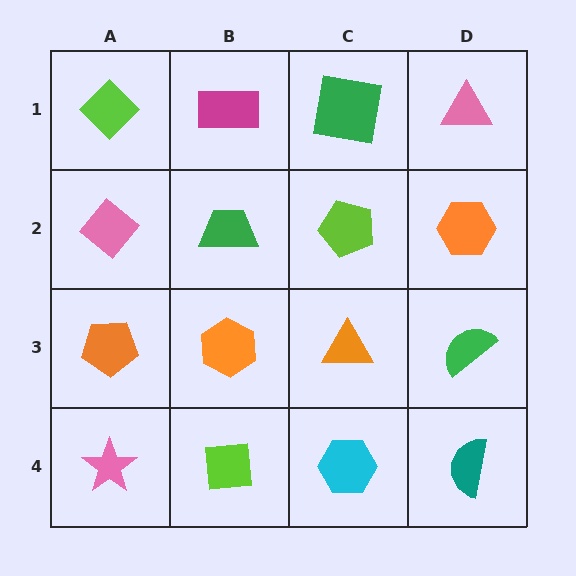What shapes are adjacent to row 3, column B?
A green trapezoid (row 2, column B), a lime square (row 4, column B), an orange pentagon (row 3, column A), an orange triangle (row 3, column C).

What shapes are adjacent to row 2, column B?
A magenta rectangle (row 1, column B), an orange hexagon (row 3, column B), a pink diamond (row 2, column A), a lime pentagon (row 2, column C).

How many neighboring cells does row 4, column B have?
3.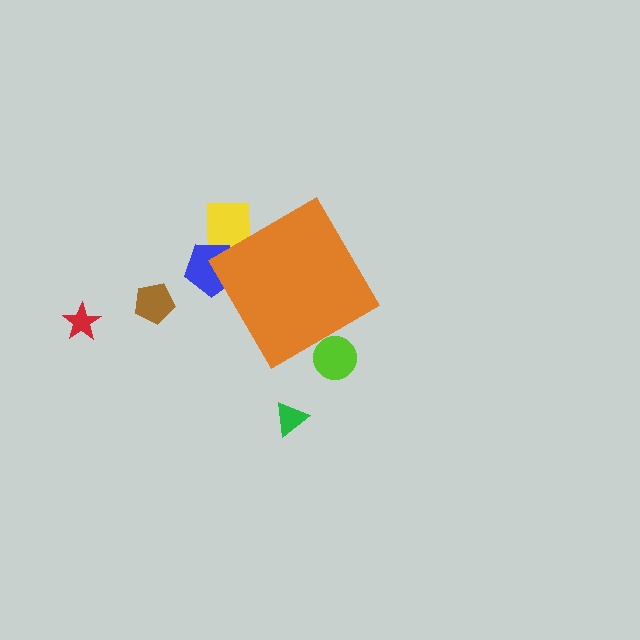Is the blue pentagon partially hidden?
Yes, the blue pentagon is partially hidden behind the orange diamond.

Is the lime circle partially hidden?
Yes, the lime circle is partially hidden behind the orange diamond.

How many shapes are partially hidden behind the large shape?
3 shapes are partially hidden.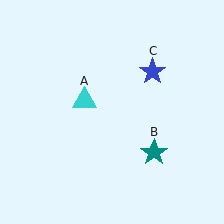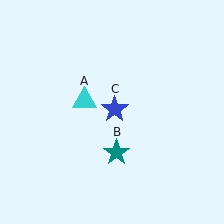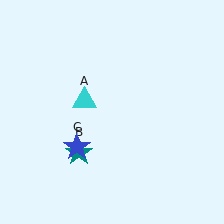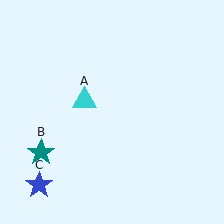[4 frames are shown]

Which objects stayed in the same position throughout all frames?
Cyan triangle (object A) remained stationary.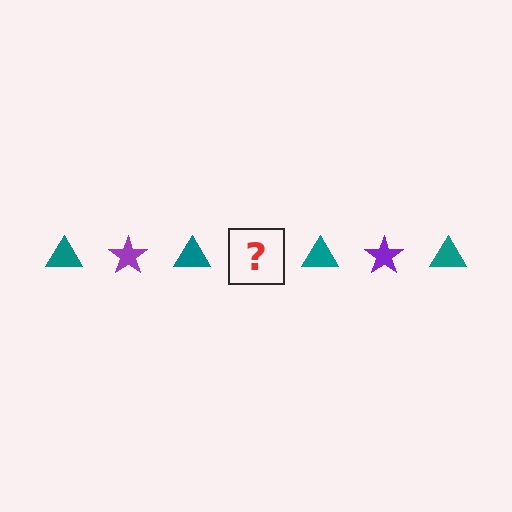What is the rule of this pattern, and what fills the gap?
The rule is that the pattern alternates between teal triangle and purple star. The gap should be filled with a purple star.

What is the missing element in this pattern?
The missing element is a purple star.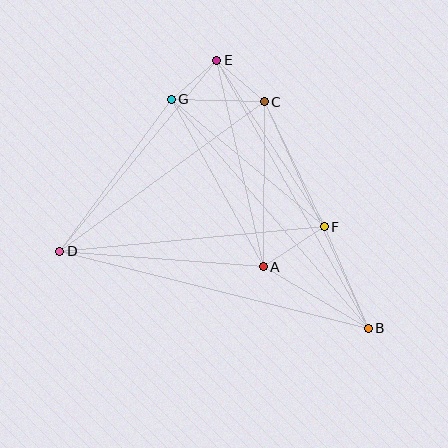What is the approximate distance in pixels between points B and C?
The distance between B and C is approximately 249 pixels.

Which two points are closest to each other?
Points E and G are closest to each other.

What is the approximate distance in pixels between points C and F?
The distance between C and F is approximately 139 pixels.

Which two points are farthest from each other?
Points B and D are farthest from each other.